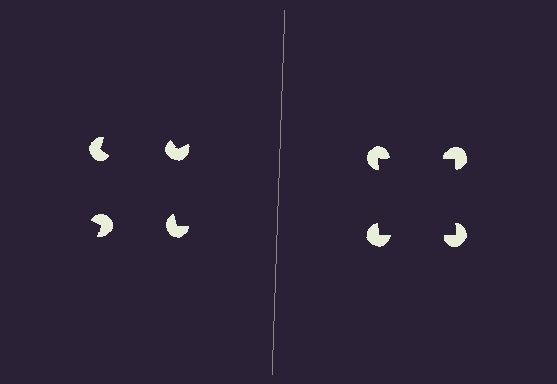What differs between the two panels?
The pac-man discs are positioned identically on both sides; only the wedge orientations differ. On the right they align to a square; on the left they are misaligned.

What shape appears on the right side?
An illusory square.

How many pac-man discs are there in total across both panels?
8 — 4 on each side.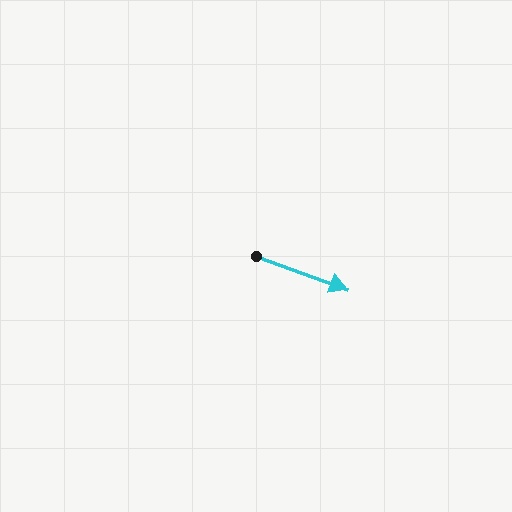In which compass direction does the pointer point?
East.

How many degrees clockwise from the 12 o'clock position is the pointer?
Approximately 110 degrees.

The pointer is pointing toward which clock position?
Roughly 4 o'clock.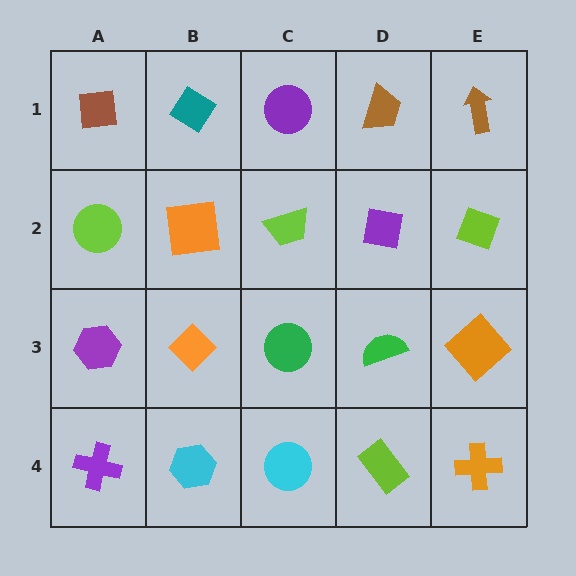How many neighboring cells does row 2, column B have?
4.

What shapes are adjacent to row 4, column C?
A green circle (row 3, column C), a cyan hexagon (row 4, column B), a lime rectangle (row 4, column D).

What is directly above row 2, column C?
A purple circle.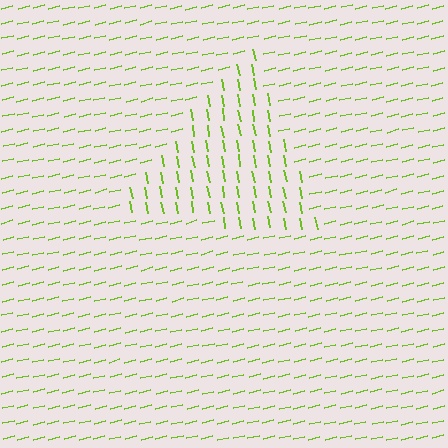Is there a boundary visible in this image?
Yes, there is a texture boundary formed by a change in line orientation.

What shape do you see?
I see a triangle.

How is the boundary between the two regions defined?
The boundary is defined purely by a change in line orientation (approximately 87 degrees difference). All lines are the same color and thickness.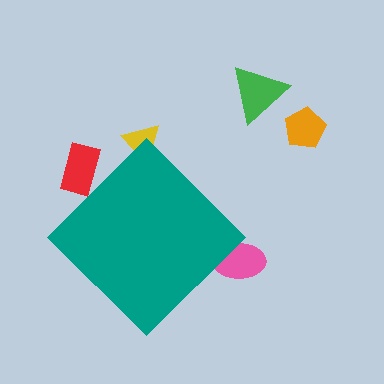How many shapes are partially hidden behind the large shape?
3 shapes are partially hidden.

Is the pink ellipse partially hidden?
Yes, the pink ellipse is partially hidden behind the teal diamond.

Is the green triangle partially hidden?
No, the green triangle is fully visible.